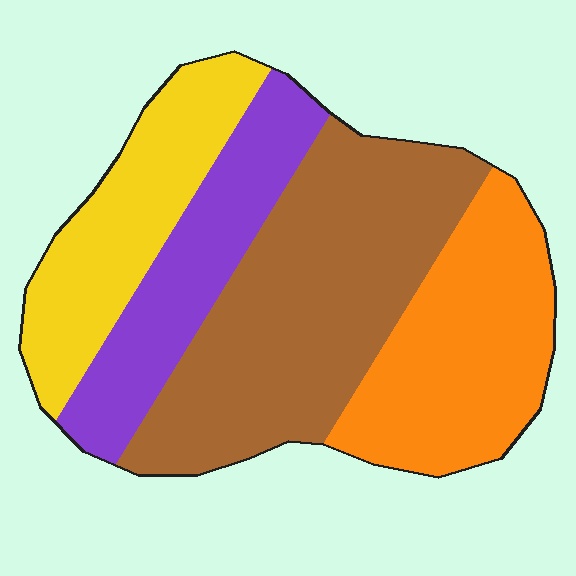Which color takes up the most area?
Brown, at roughly 35%.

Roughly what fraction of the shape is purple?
Purple takes up about one fifth (1/5) of the shape.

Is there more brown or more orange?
Brown.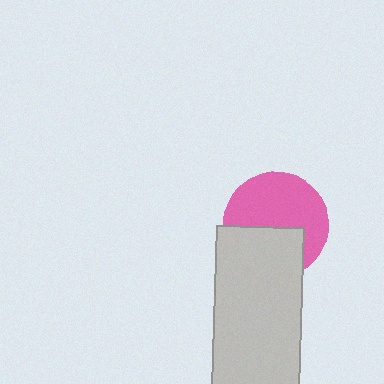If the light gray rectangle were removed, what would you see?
You would see the complete pink circle.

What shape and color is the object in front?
The object in front is a light gray rectangle.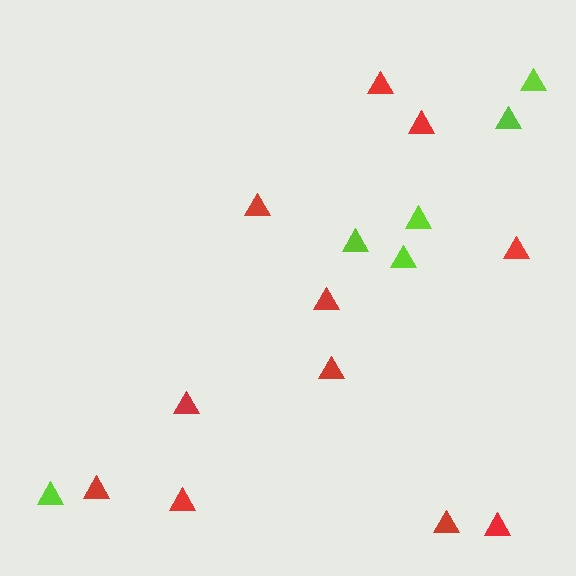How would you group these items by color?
There are 2 groups: one group of red triangles (11) and one group of lime triangles (6).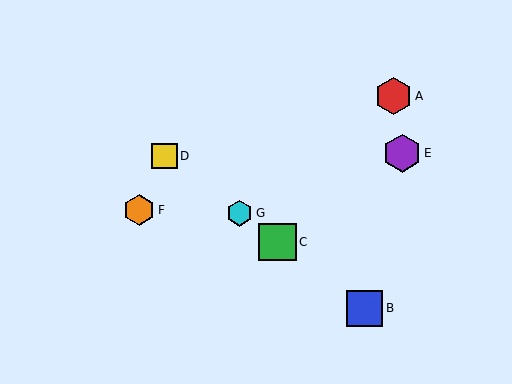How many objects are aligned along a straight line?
4 objects (B, C, D, G) are aligned along a straight line.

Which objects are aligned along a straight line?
Objects B, C, D, G are aligned along a straight line.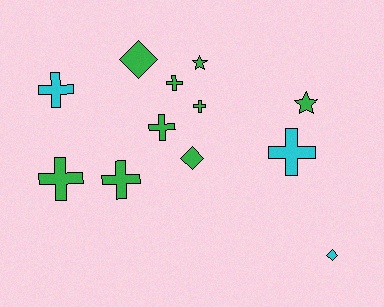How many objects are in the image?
There are 12 objects.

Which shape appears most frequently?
Cross, with 7 objects.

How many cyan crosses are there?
There are 2 cyan crosses.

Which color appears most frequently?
Green, with 9 objects.